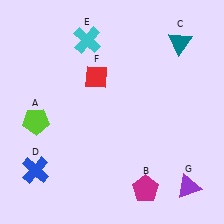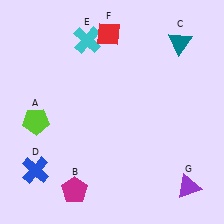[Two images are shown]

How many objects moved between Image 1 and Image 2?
2 objects moved between the two images.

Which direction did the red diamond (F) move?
The red diamond (F) moved up.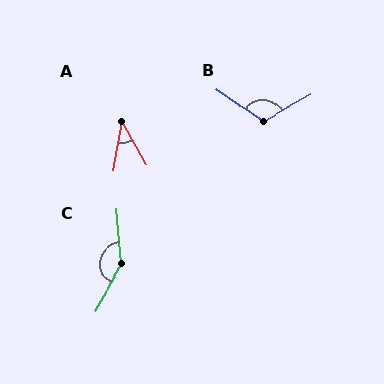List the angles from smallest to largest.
A (39°), B (116°), C (145°).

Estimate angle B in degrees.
Approximately 116 degrees.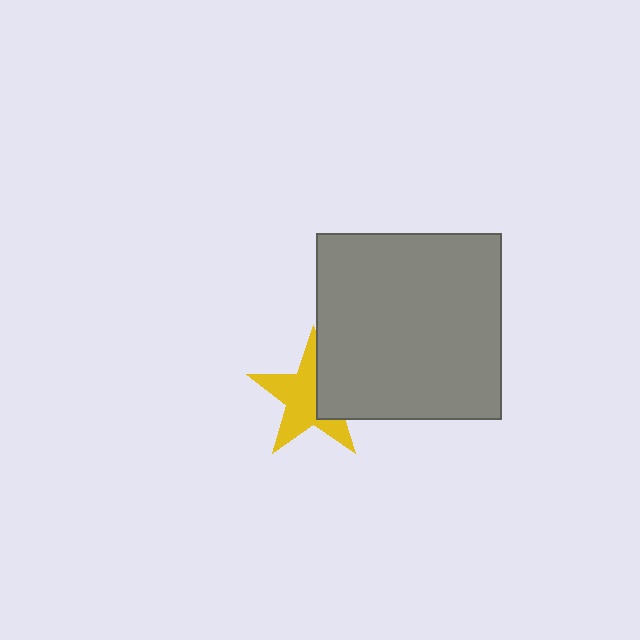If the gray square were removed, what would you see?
You would see the complete yellow star.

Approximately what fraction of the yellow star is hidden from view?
Roughly 36% of the yellow star is hidden behind the gray square.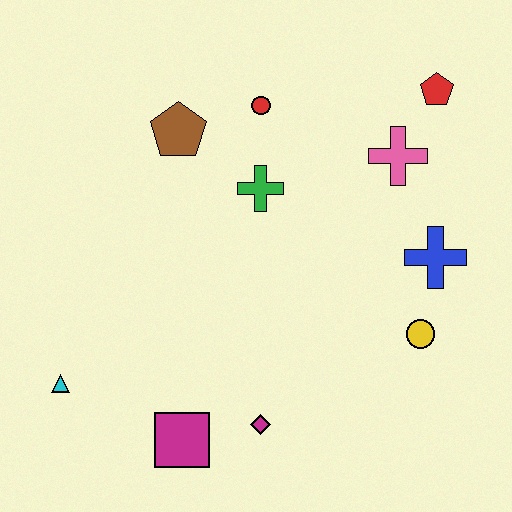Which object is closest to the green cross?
The red circle is closest to the green cross.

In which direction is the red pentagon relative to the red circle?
The red pentagon is to the right of the red circle.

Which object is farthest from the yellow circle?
The cyan triangle is farthest from the yellow circle.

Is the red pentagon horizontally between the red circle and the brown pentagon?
No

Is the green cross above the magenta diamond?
Yes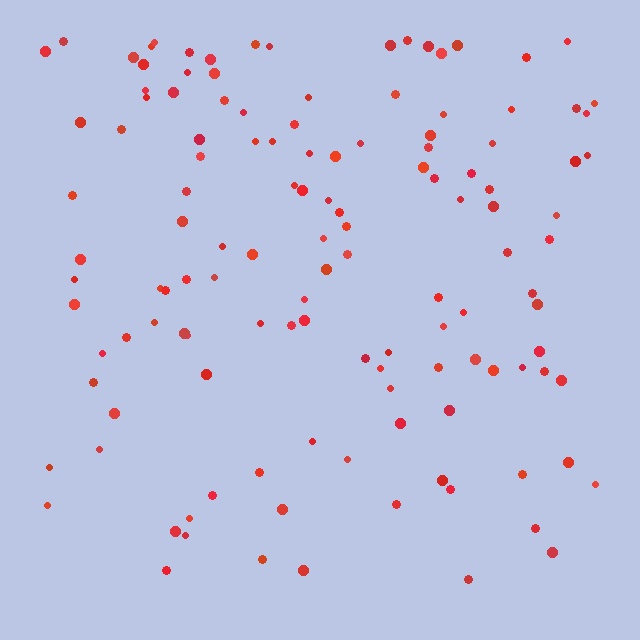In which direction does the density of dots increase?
From bottom to top, with the top side densest.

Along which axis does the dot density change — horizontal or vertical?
Vertical.